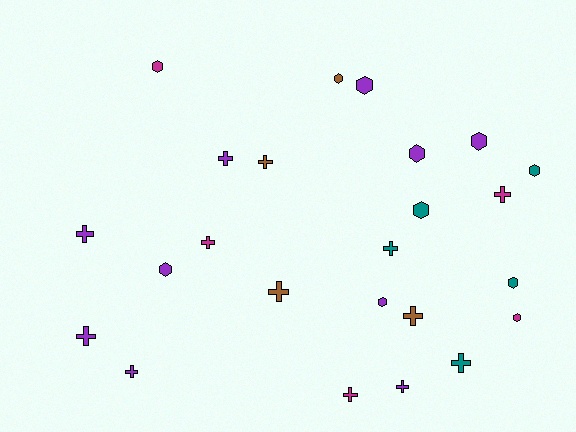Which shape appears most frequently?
Cross, with 13 objects.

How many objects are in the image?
There are 24 objects.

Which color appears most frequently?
Purple, with 10 objects.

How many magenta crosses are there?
There are 3 magenta crosses.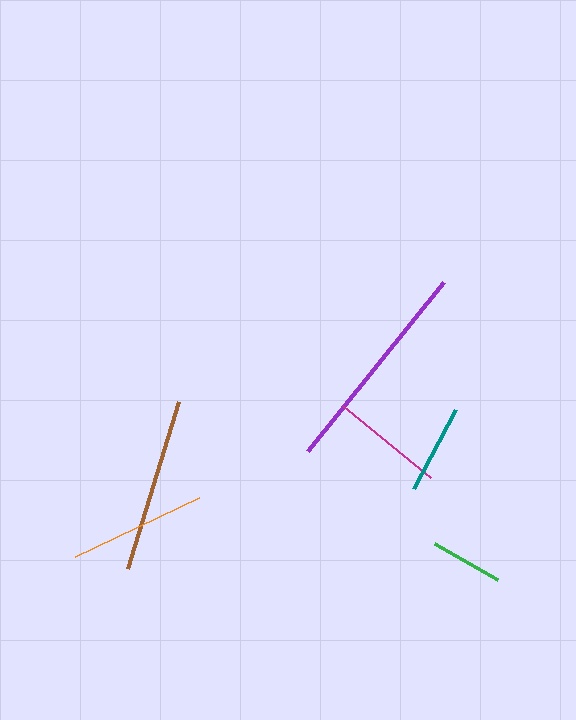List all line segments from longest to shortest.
From longest to shortest: purple, brown, orange, magenta, teal, green.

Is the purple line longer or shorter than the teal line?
The purple line is longer than the teal line.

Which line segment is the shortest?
The green line is the shortest at approximately 73 pixels.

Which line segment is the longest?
The purple line is the longest at approximately 217 pixels.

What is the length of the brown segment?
The brown segment is approximately 175 pixels long.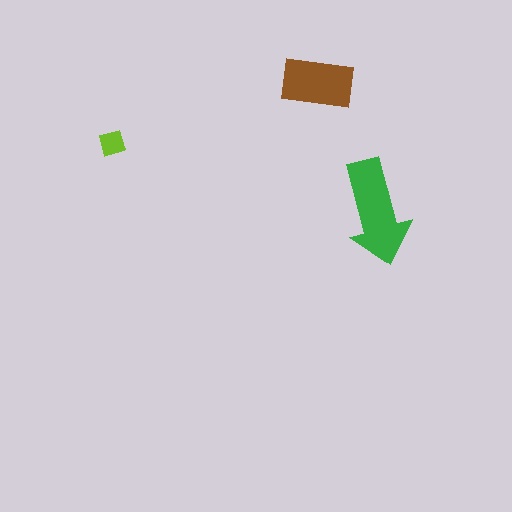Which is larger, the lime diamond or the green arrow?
The green arrow.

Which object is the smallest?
The lime diamond.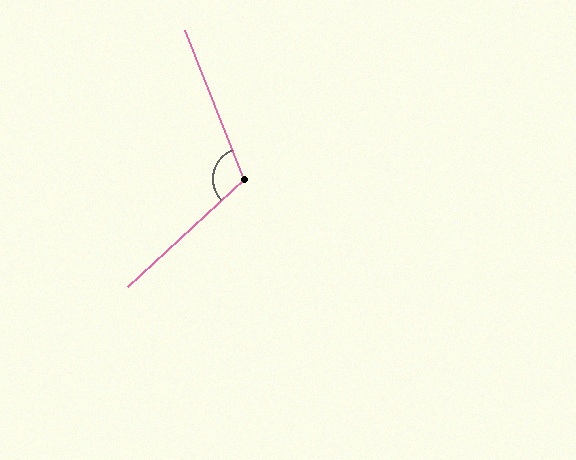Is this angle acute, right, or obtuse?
It is obtuse.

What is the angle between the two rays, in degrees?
Approximately 111 degrees.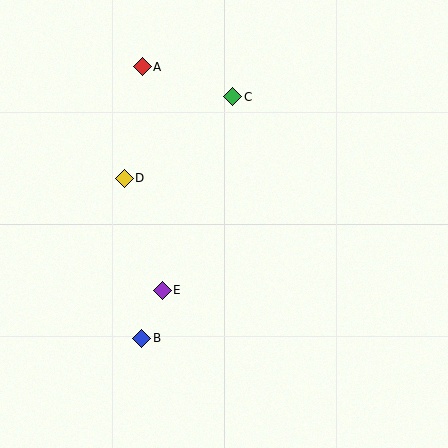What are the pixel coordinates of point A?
Point A is at (142, 67).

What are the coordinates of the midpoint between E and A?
The midpoint between E and A is at (152, 178).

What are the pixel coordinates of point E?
Point E is at (162, 290).